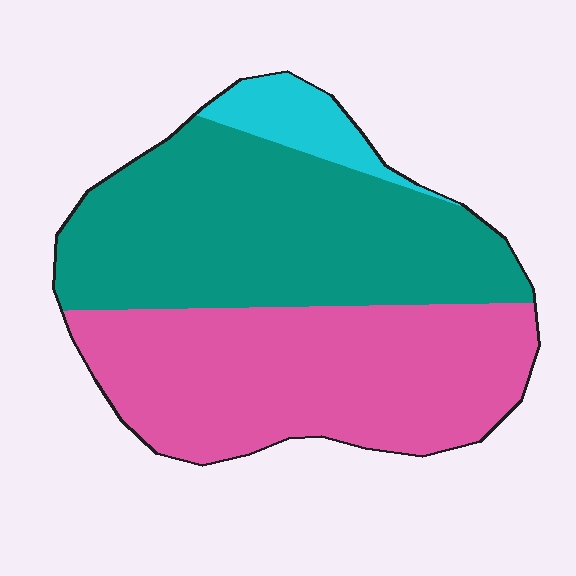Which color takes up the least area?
Cyan, at roughly 10%.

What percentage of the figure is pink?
Pink covers 45% of the figure.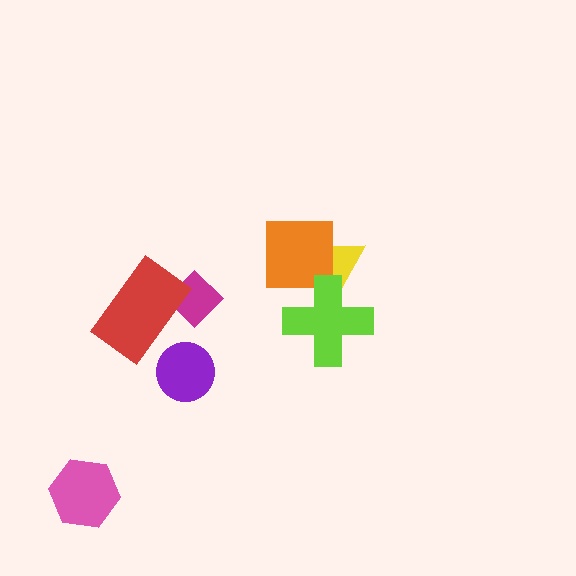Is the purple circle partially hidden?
No, no other shape covers it.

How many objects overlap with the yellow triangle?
2 objects overlap with the yellow triangle.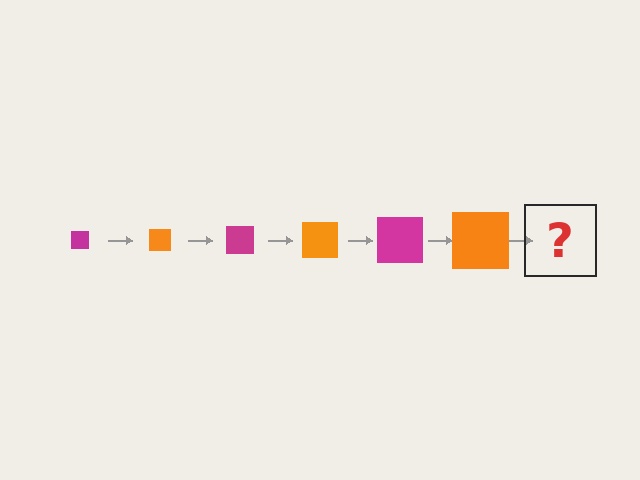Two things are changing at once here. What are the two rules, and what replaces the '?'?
The two rules are that the square grows larger each step and the color cycles through magenta and orange. The '?' should be a magenta square, larger than the previous one.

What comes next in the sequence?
The next element should be a magenta square, larger than the previous one.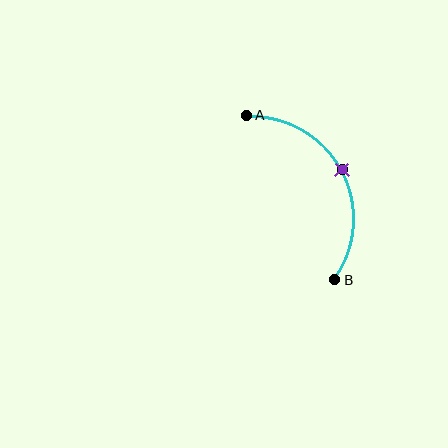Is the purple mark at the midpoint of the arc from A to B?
Yes. The purple mark lies on the arc at equal arc-length from both A and B — it is the arc midpoint.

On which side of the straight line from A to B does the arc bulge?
The arc bulges to the right of the straight line connecting A and B.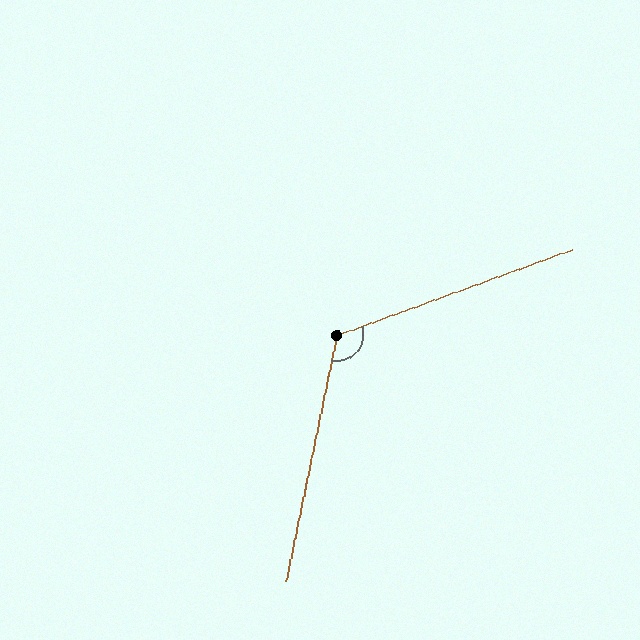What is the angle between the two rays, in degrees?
Approximately 122 degrees.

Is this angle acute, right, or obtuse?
It is obtuse.